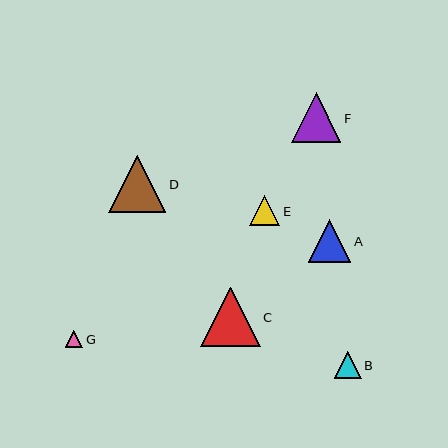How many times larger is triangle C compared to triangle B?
Triangle C is approximately 2.3 times the size of triangle B.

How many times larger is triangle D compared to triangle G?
Triangle D is approximately 3.3 times the size of triangle G.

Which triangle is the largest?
Triangle C is the largest with a size of approximately 60 pixels.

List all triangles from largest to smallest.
From largest to smallest: C, D, F, A, E, B, G.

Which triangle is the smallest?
Triangle G is the smallest with a size of approximately 17 pixels.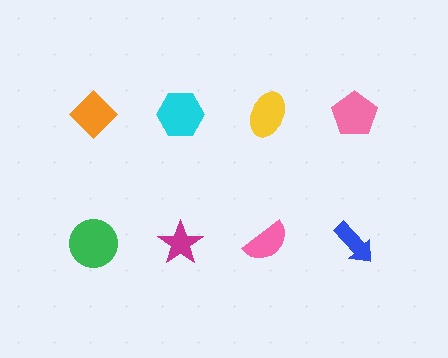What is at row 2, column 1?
A green circle.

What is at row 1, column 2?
A cyan hexagon.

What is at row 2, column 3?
A pink semicircle.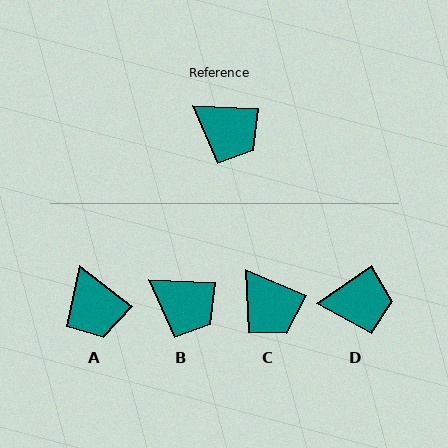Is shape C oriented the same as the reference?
No, it is off by about 20 degrees.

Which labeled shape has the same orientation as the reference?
B.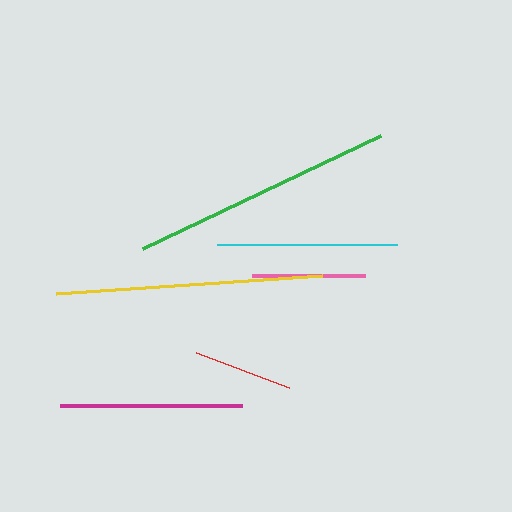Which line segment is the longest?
The yellow line is the longest at approximately 267 pixels.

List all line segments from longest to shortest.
From longest to shortest: yellow, green, magenta, cyan, pink, red.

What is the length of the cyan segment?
The cyan segment is approximately 180 pixels long.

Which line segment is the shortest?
The red line is the shortest at approximately 99 pixels.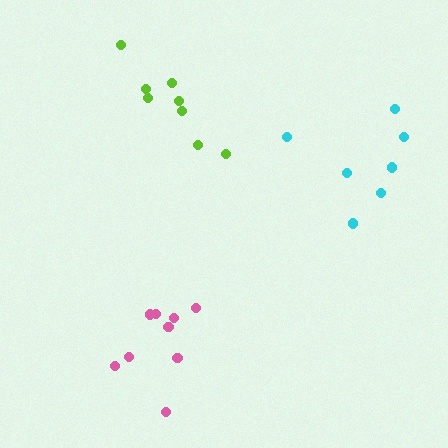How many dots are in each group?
Group 1: 7 dots, Group 2: 9 dots, Group 3: 8 dots (24 total).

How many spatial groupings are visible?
There are 3 spatial groupings.